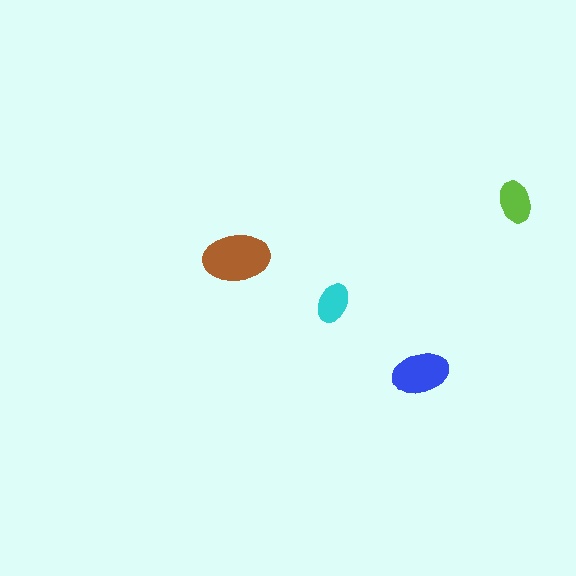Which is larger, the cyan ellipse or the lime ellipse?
The lime one.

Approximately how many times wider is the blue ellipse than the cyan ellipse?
About 1.5 times wider.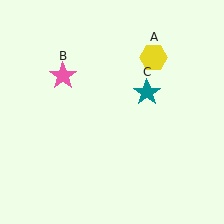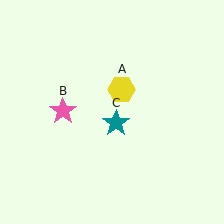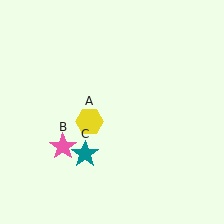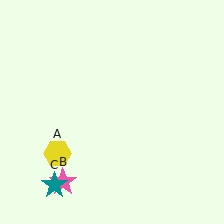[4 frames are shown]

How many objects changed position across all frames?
3 objects changed position: yellow hexagon (object A), pink star (object B), teal star (object C).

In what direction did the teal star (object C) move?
The teal star (object C) moved down and to the left.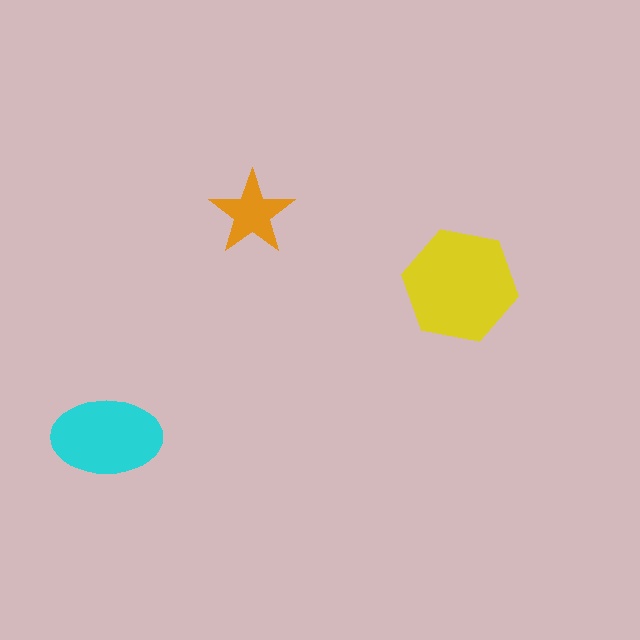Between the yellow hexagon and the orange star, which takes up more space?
The yellow hexagon.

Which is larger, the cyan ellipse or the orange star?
The cyan ellipse.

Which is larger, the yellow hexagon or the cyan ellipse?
The yellow hexagon.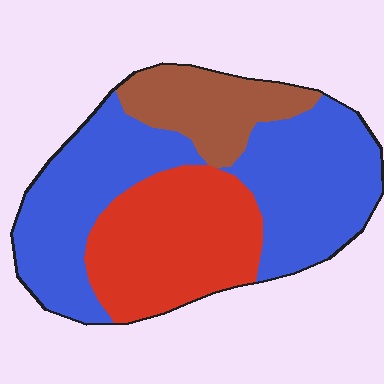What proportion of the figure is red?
Red takes up about one third (1/3) of the figure.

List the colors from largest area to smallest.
From largest to smallest: blue, red, brown.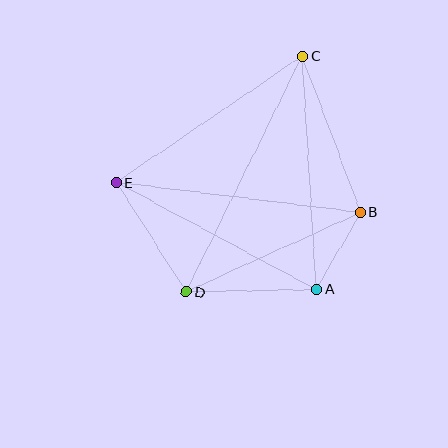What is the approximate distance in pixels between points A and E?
The distance between A and E is approximately 227 pixels.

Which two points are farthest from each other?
Points C and D are farthest from each other.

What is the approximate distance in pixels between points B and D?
The distance between B and D is approximately 192 pixels.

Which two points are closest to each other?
Points A and B are closest to each other.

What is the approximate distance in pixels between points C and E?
The distance between C and E is approximately 225 pixels.